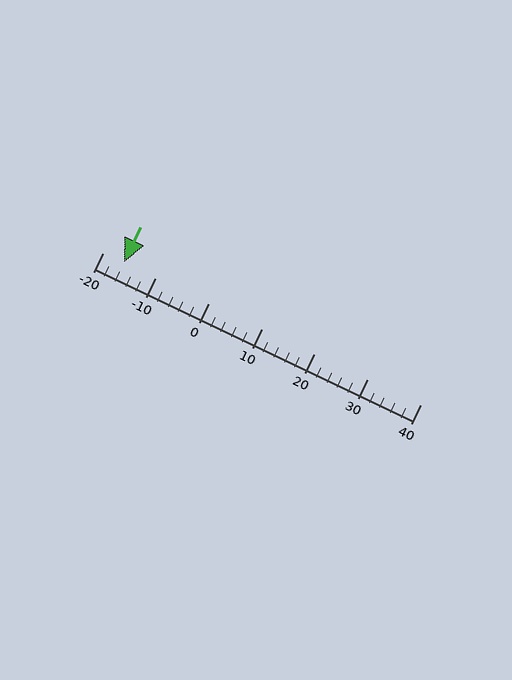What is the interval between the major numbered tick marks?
The major tick marks are spaced 10 units apart.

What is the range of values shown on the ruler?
The ruler shows values from -20 to 40.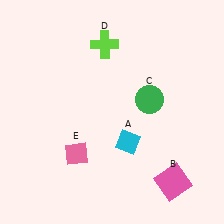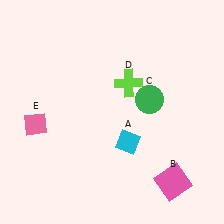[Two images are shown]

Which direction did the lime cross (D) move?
The lime cross (D) moved down.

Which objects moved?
The objects that moved are: the lime cross (D), the pink diamond (E).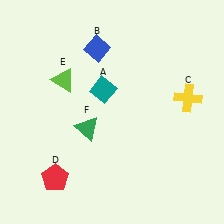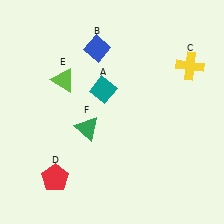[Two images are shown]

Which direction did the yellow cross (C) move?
The yellow cross (C) moved up.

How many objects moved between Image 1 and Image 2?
1 object moved between the two images.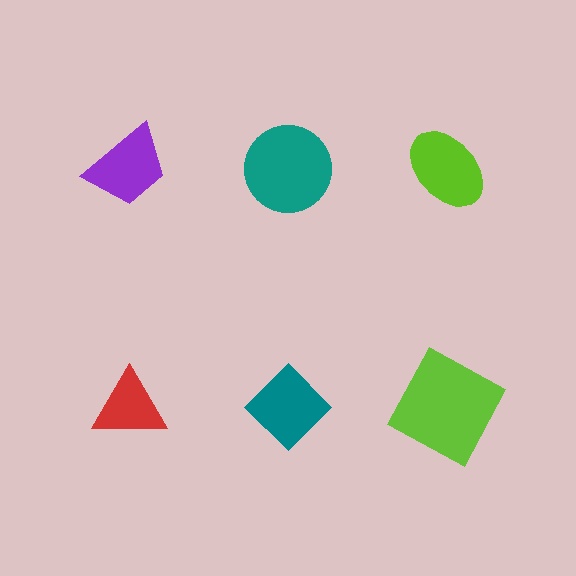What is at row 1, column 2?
A teal circle.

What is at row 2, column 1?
A red triangle.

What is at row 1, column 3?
A lime ellipse.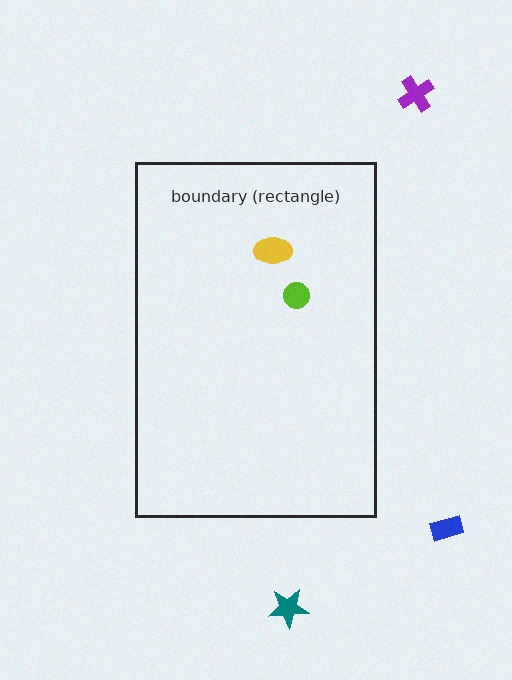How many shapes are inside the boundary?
2 inside, 3 outside.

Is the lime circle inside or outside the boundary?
Inside.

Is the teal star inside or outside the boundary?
Outside.